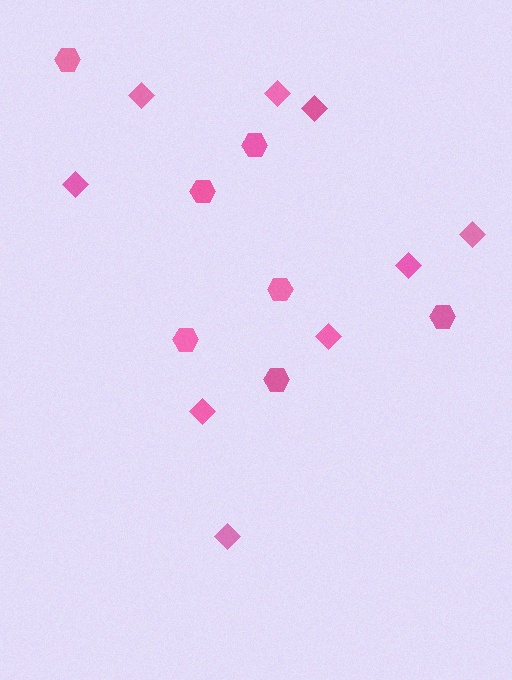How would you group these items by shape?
There are 2 groups: one group of diamonds (9) and one group of hexagons (7).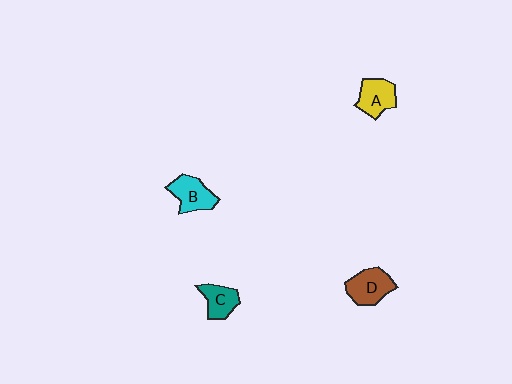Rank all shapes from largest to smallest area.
From largest to smallest: D (brown), B (cyan), A (yellow), C (teal).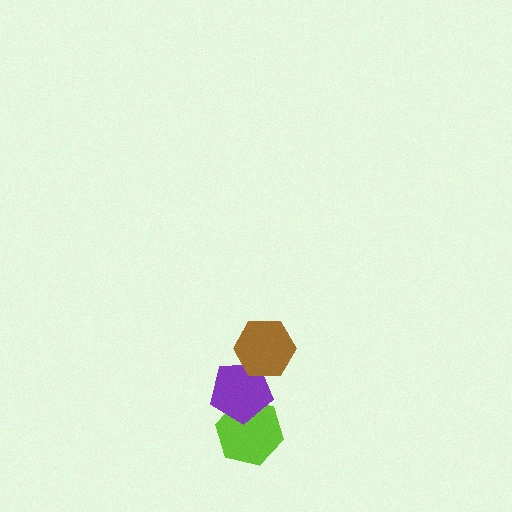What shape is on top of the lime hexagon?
The purple pentagon is on top of the lime hexagon.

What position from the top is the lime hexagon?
The lime hexagon is 3rd from the top.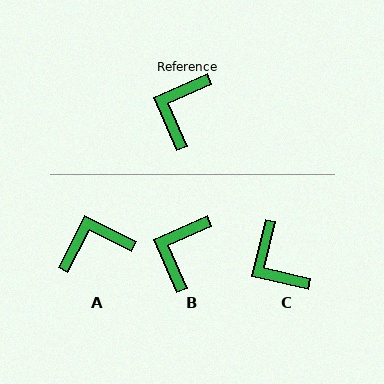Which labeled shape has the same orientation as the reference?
B.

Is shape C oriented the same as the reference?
No, it is off by about 53 degrees.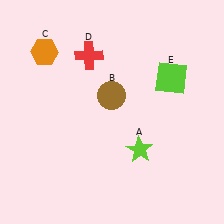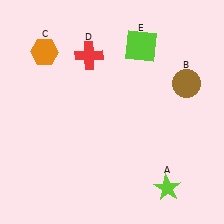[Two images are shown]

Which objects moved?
The objects that moved are: the lime star (A), the brown circle (B), the lime square (E).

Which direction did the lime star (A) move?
The lime star (A) moved down.